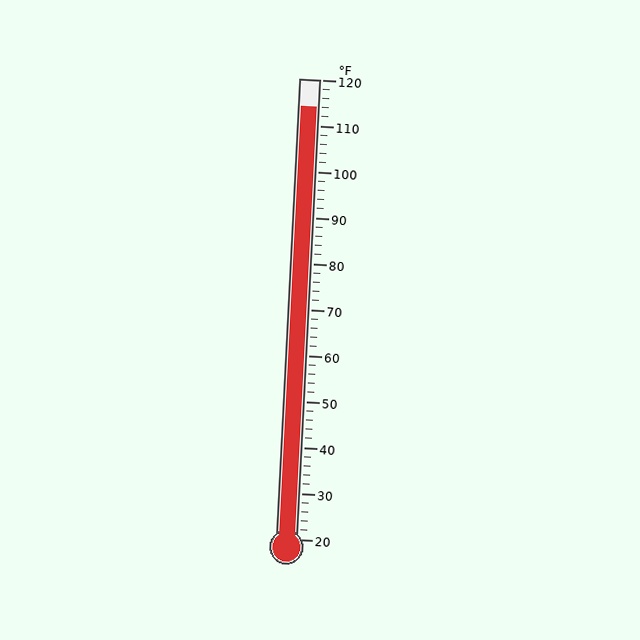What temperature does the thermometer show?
The thermometer shows approximately 114°F.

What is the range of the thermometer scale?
The thermometer scale ranges from 20°F to 120°F.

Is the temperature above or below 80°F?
The temperature is above 80°F.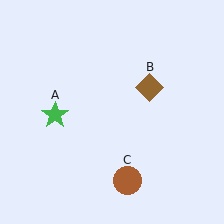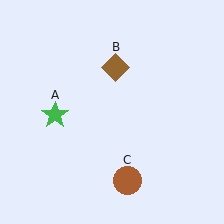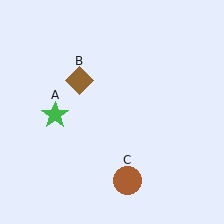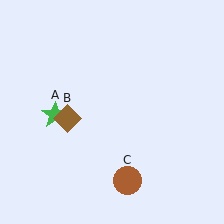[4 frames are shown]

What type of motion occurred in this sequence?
The brown diamond (object B) rotated counterclockwise around the center of the scene.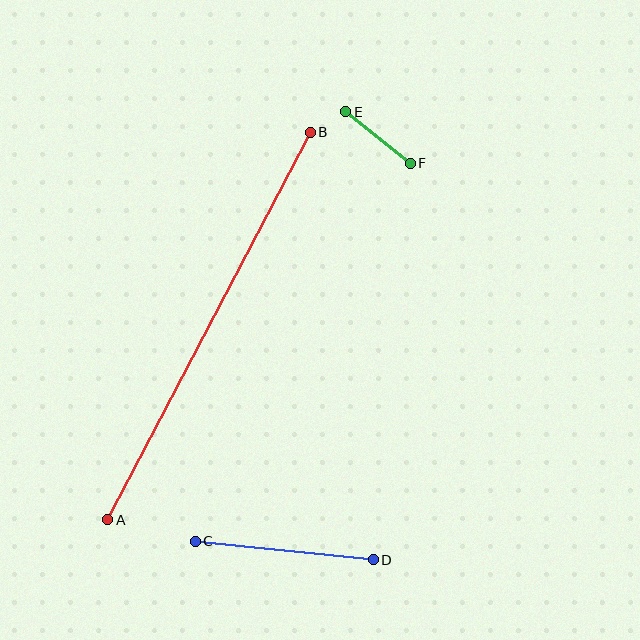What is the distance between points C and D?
The distance is approximately 179 pixels.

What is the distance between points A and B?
The distance is approximately 437 pixels.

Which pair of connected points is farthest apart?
Points A and B are farthest apart.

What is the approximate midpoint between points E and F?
The midpoint is at approximately (378, 138) pixels.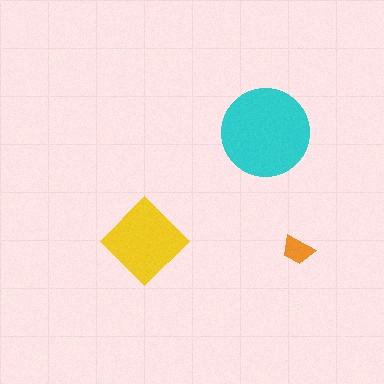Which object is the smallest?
The orange trapezoid.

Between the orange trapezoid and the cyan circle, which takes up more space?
The cyan circle.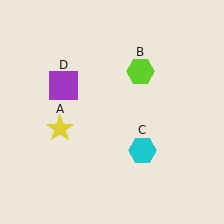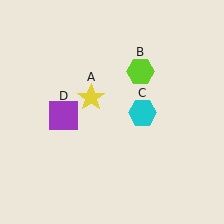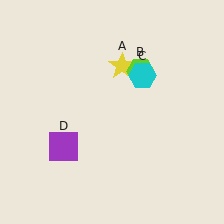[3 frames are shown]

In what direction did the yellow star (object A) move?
The yellow star (object A) moved up and to the right.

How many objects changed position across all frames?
3 objects changed position: yellow star (object A), cyan hexagon (object C), purple square (object D).